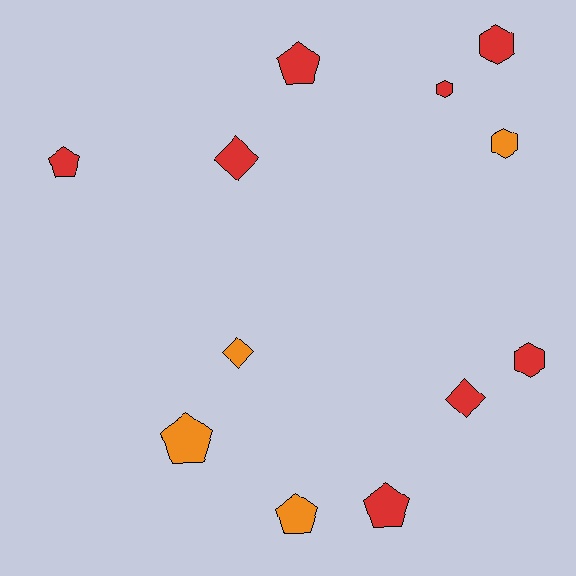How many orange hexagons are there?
There is 1 orange hexagon.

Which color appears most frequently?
Red, with 8 objects.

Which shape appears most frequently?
Pentagon, with 5 objects.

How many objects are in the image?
There are 12 objects.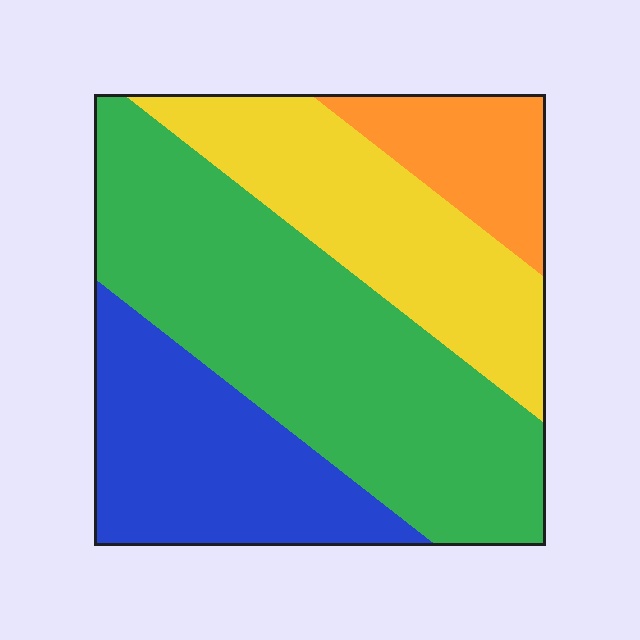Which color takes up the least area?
Orange, at roughly 10%.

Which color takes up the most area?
Green, at roughly 45%.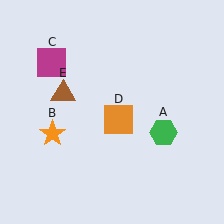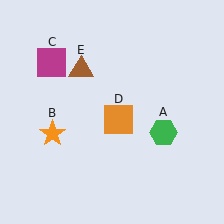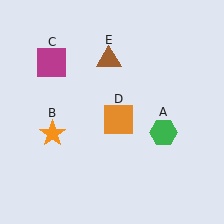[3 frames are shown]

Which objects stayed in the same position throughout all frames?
Green hexagon (object A) and orange star (object B) and magenta square (object C) and orange square (object D) remained stationary.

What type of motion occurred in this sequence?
The brown triangle (object E) rotated clockwise around the center of the scene.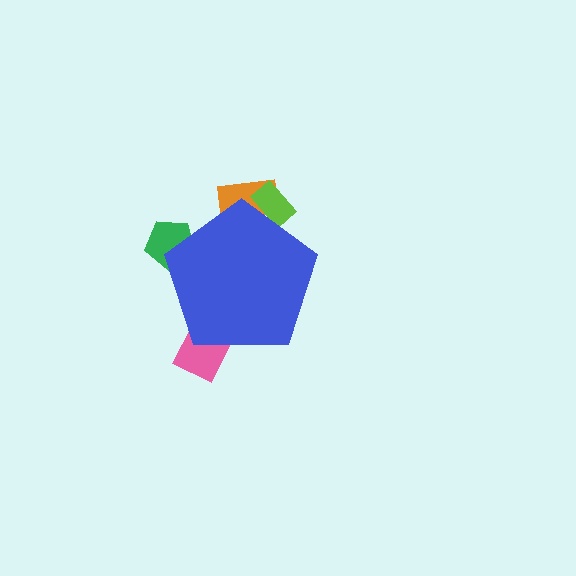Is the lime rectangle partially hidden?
Yes, the lime rectangle is partially hidden behind the blue pentagon.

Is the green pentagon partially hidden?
Yes, the green pentagon is partially hidden behind the blue pentagon.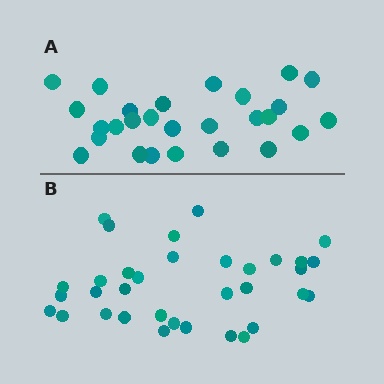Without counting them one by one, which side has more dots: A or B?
Region B (the bottom region) has more dots.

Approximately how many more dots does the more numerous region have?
Region B has roughly 8 or so more dots than region A.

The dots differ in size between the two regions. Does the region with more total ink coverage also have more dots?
No. Region A has more total ink coverage because its dots are larger, but region B actually contains more individual dots. Total area can be misleading — the number of items is what matters here.